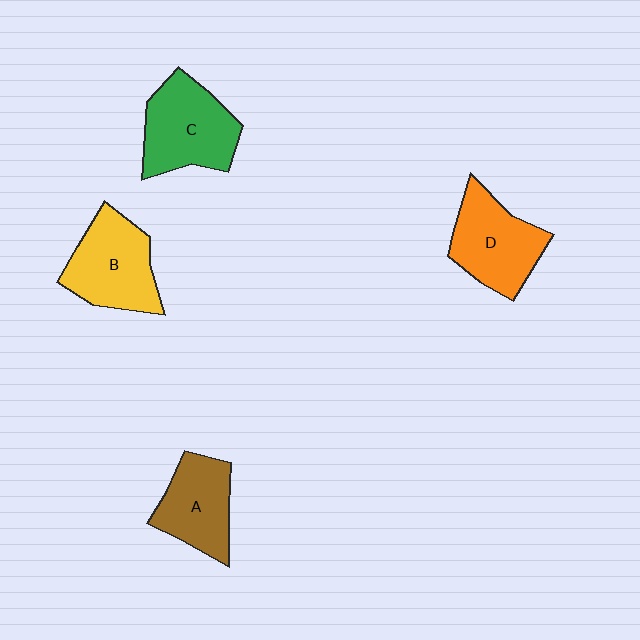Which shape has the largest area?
Shape C (green).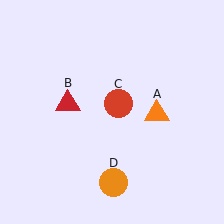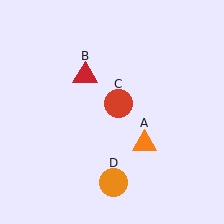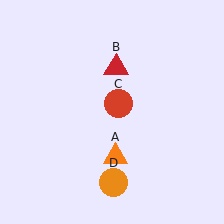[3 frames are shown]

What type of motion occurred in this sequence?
The orange triangle (object A), red triangle (object B) rotated clockwise around the center of the scene.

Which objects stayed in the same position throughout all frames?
Red circle (object C) and orange circle (object D) remained stationary.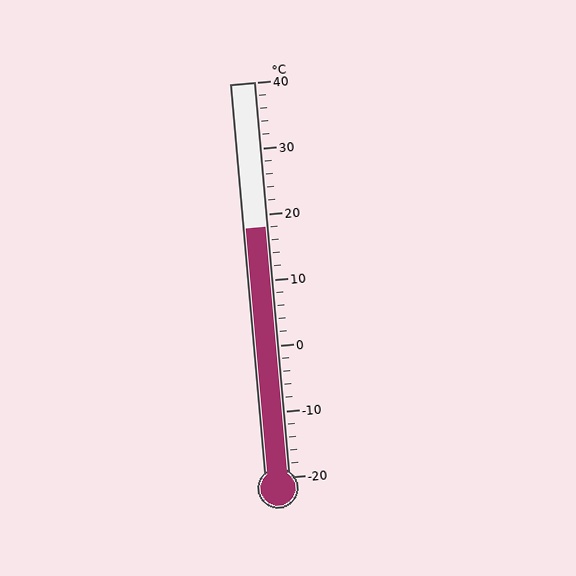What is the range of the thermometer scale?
The thermometer scale ranges from -20°C to 40°C.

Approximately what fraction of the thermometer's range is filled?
The thermometer is filled to approximately 65% of its range.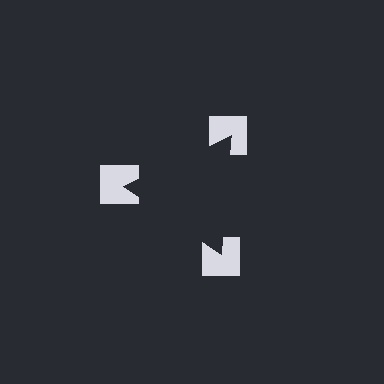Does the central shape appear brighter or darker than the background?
It typically appears slightly darker than the background, even though no actual brightness change is drawn.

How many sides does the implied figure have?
3 sides.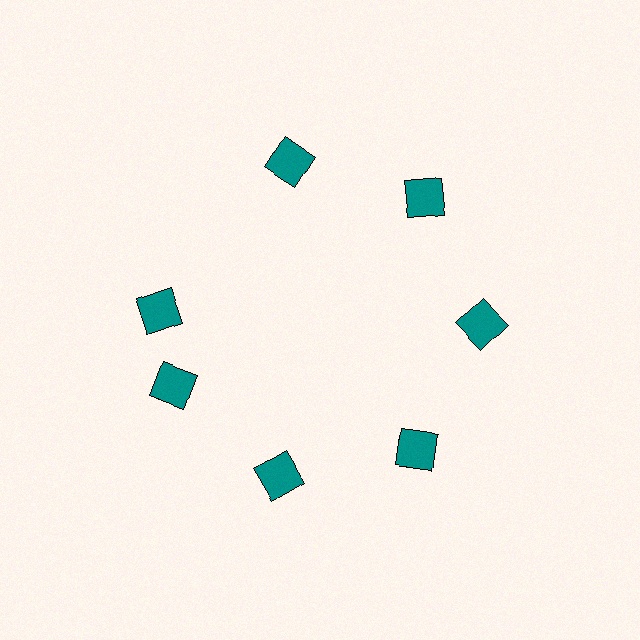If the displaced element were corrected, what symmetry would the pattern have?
It would have 7-fold rotational symmetry — the pattern would map onto itself every 51 degrees.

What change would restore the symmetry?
The symmetry would be restored by rotating it back into even spacing with its neighbors so that all 7 squares sit at equal angles and equal distance from the center.